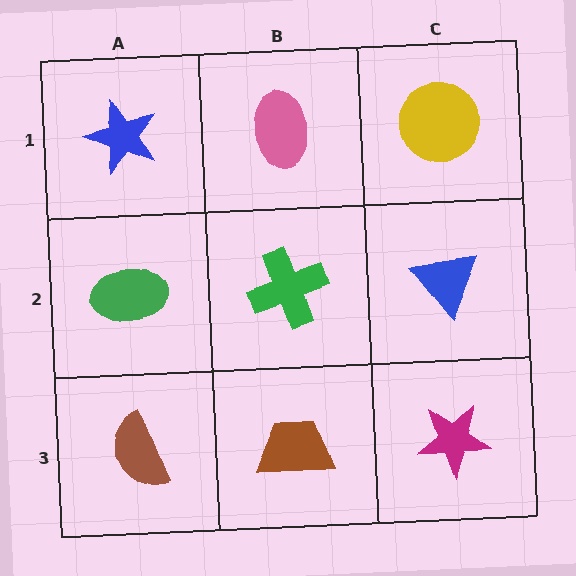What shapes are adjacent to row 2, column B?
A pink ellipse (row 1, column B), a brown trapezoid (row 3, column B), a green ellipse (row 2, column A), a blue triangle (row 2, column C).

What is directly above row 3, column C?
A blue triangle.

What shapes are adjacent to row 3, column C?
A blue triangle (row 2, column C), a brown trapezoid (row 3, column B).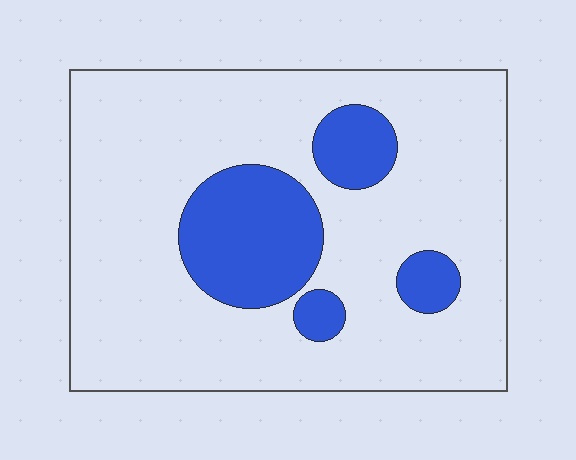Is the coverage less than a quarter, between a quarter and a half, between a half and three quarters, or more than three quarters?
Less than a quarter.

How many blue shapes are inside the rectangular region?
4.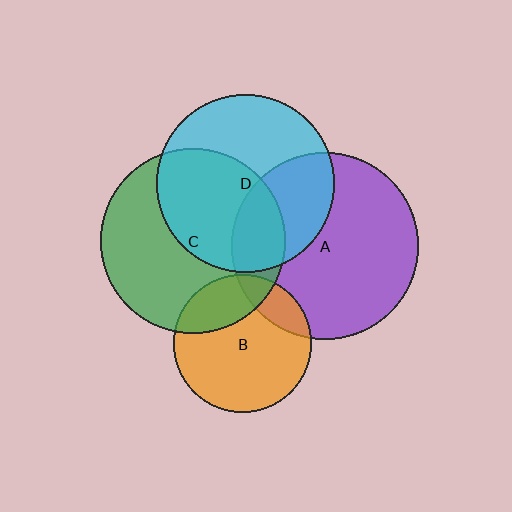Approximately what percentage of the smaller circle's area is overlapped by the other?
Approximately 15%.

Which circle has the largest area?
Circle A (purple).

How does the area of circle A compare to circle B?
Approximately 1.9 times.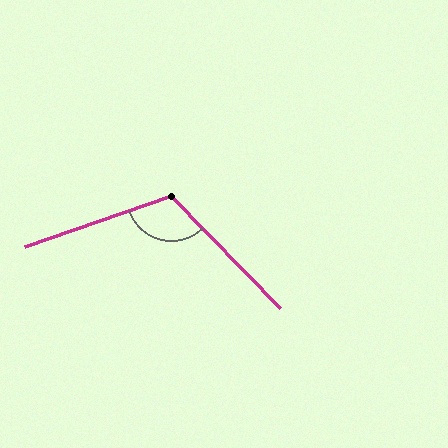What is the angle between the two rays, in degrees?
Approximately 115 degrees.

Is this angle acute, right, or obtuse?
It is obtuse.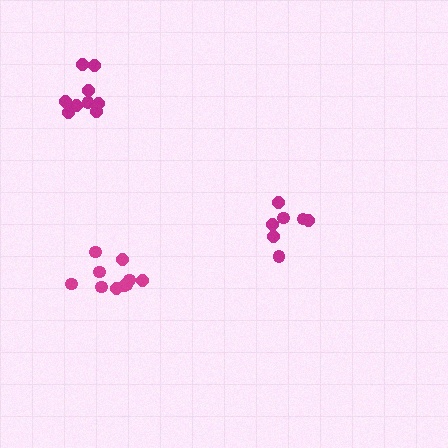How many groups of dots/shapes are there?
There are 3 groups.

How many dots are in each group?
Group 1: 9 dots, Group 2: 7 dots, Group 3: 10 dots (26 total).